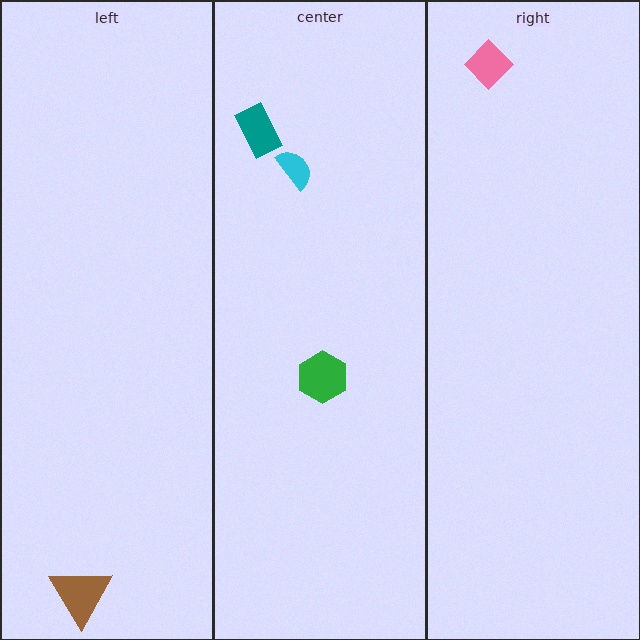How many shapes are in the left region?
1.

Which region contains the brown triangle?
The left region.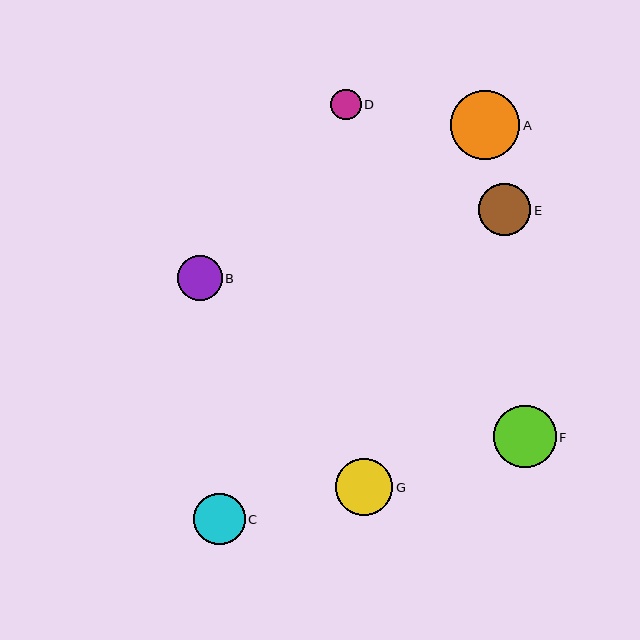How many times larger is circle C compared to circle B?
Circle C is approximately 1.1 times the size of circle B.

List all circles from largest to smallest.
From largest to smallest: A, F, G, E, C, B, D.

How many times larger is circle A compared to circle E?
Circle A is approximately 1.3 times the size of circle E.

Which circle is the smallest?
Circle D is the smallest with a size of approximately 30 pixels.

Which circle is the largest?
Circle A is the largest with a size of approximately 69 pixels.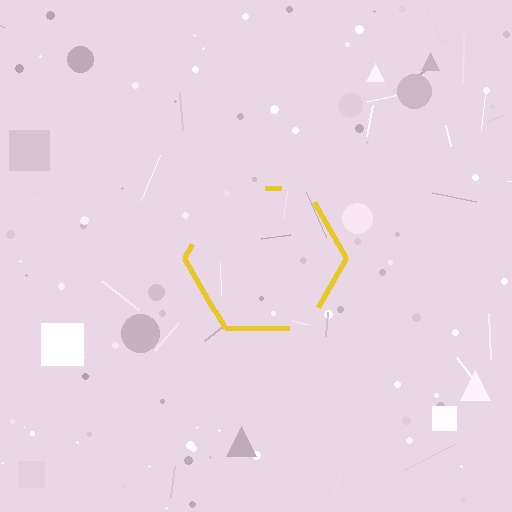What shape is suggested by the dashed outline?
The dashed outline suggests a hexagon.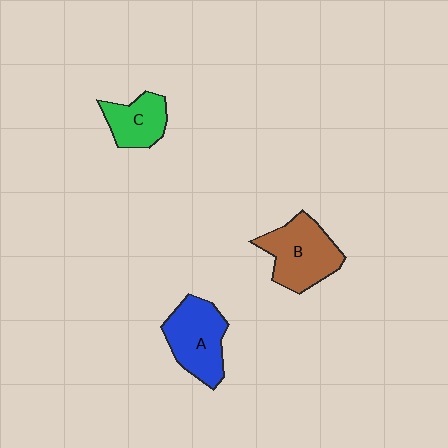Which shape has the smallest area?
Shape C (green).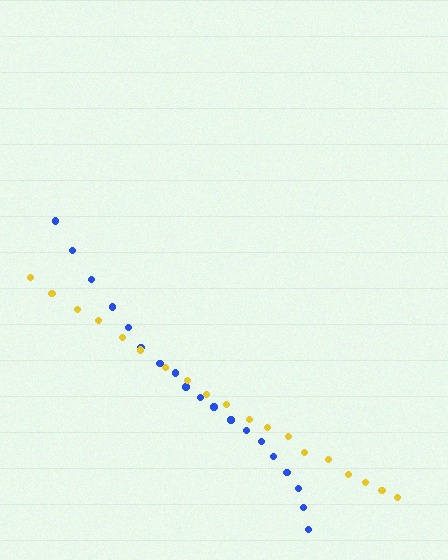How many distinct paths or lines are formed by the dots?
There are 2 distinct paths.